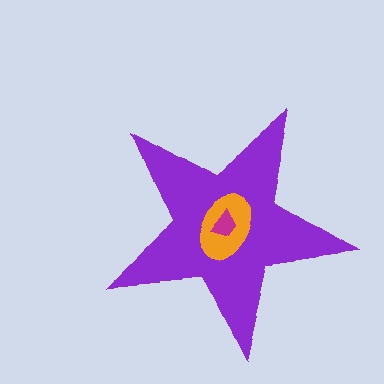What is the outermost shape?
The purple star.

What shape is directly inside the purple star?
The orange ellipse.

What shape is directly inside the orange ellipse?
The magenta trapezoid.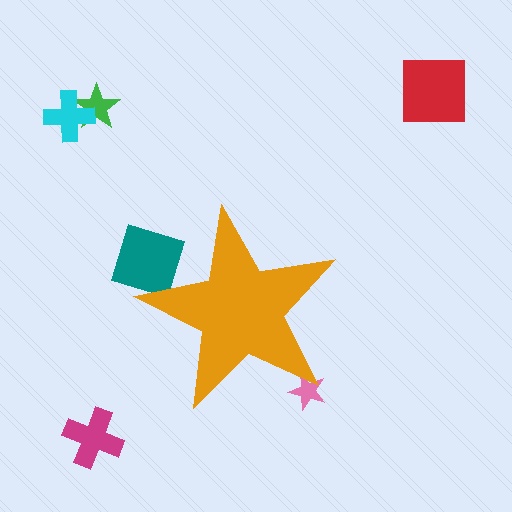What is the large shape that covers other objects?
An orange star.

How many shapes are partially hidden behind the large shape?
2 shapes are partially hidden.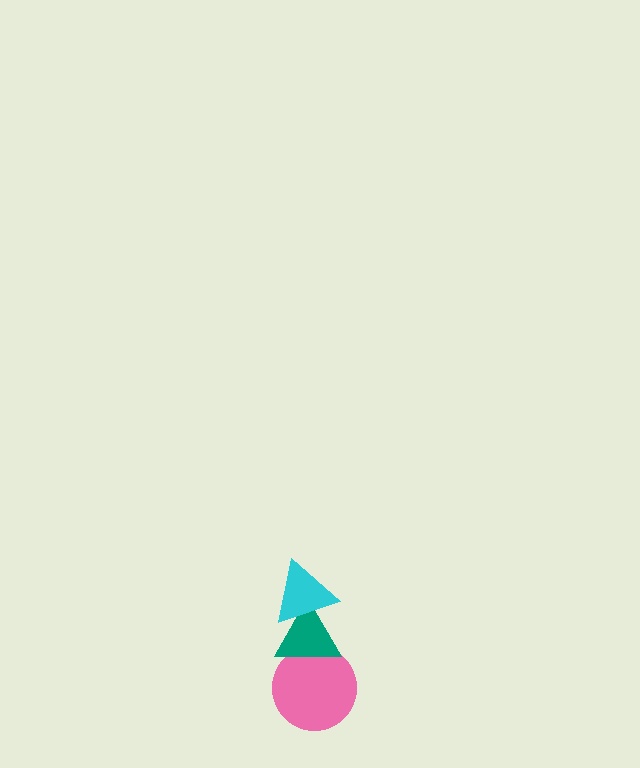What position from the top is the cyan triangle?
The cyan triangle is 1st from the top.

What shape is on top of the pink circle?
The teal triangle is on top of the pink circle.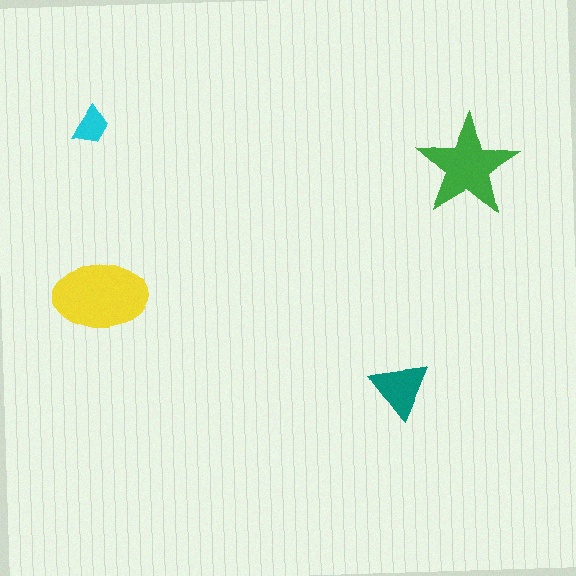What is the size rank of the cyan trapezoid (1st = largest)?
4th.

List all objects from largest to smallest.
The yellow ellipse, the green star, the teal triangle, the cyan trapezoid.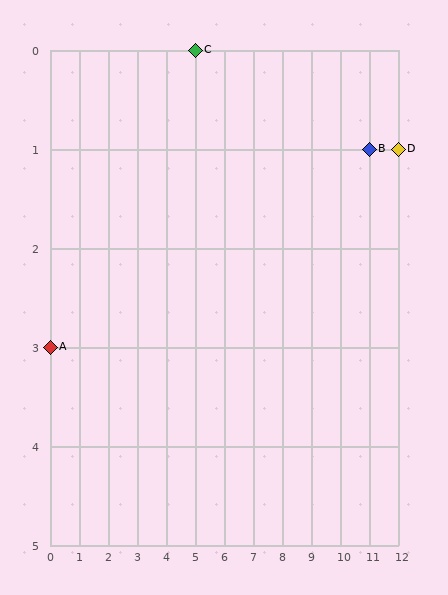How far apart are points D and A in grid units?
Points D and A are 12 columns and 2 rows apart (about 12.2 grid units diagonally).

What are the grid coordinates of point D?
Point D is at grid coordinates (12, 1).